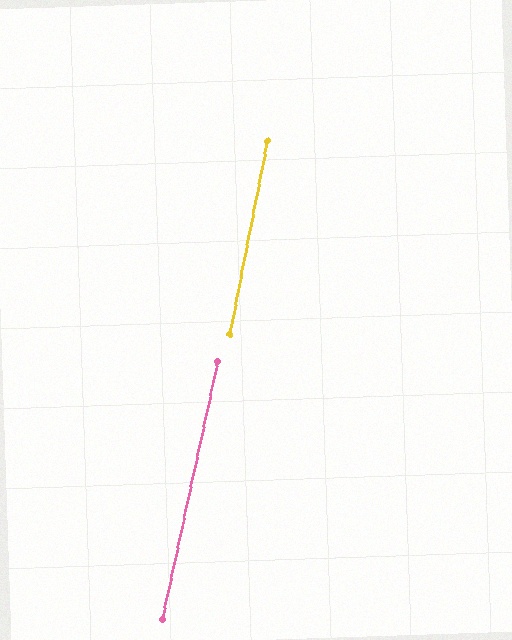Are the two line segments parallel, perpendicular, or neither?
Parallel — their directions differ by only 1.1°.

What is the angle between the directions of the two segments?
Approximately 1 degree.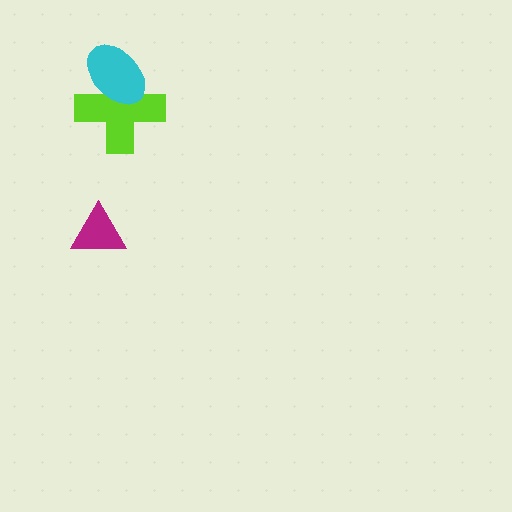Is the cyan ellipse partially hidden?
No, no other shape covers it.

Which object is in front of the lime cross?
The cyan ellipse is in front of the lime cross.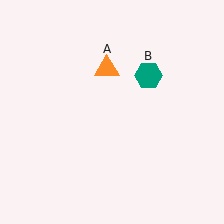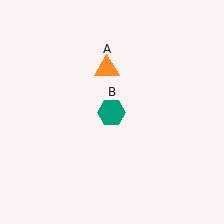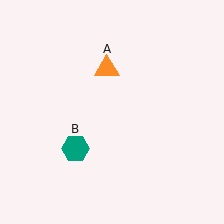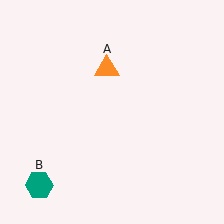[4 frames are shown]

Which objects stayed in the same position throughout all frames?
Orange triangle (object A) remained stationary.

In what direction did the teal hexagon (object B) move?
The teal hexagon (object B) moved down and to the left.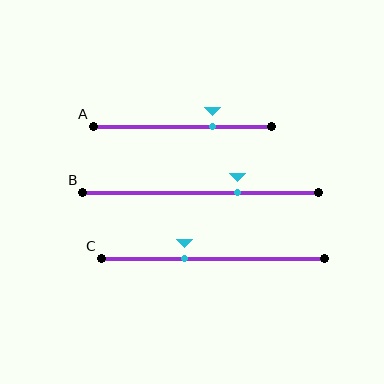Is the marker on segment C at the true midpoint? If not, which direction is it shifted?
No, the marker on segment C is shifted to the left by about 12% of the segment length.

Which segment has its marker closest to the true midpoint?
Segment C has its marker closest to the true midpoint.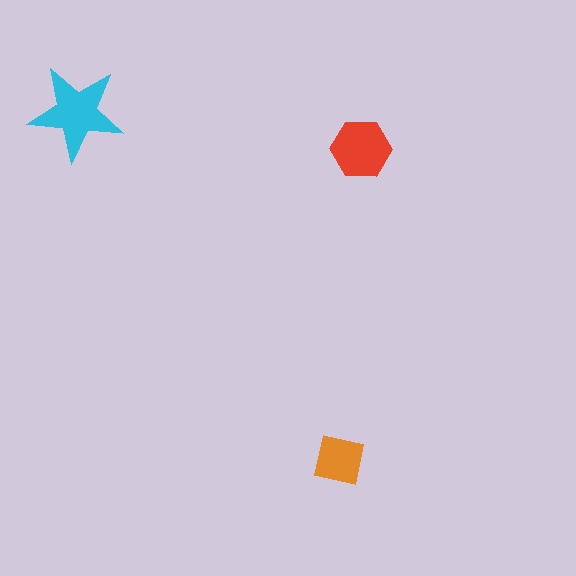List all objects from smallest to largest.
The orange square, the red hexagon, the cyan star.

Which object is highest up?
The cyan star is topmost.